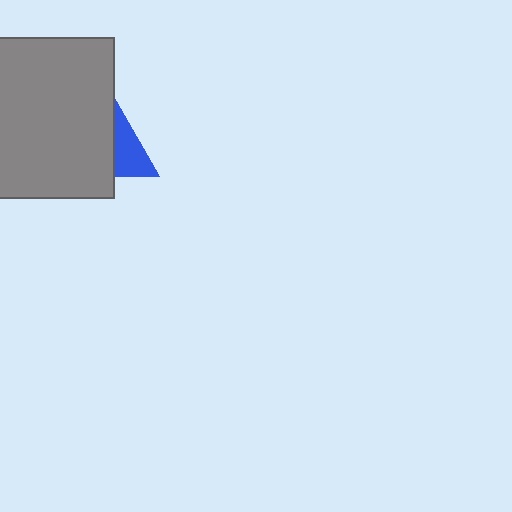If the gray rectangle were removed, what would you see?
You would see the complete blue triangle.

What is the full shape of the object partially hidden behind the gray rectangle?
The partially hidden object is a blue triangle.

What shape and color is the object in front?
The object in front is a gray rectangle.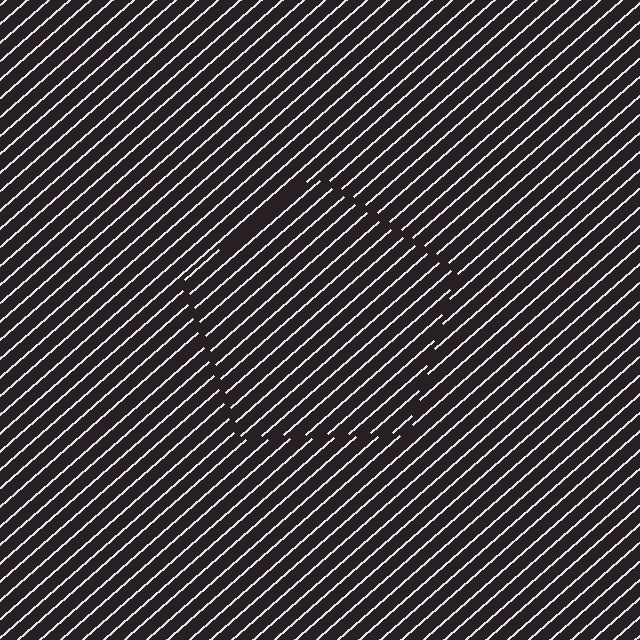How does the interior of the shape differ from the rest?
The interior of the shape contains the same grating, shifted by half a period — the contour is defined by the phase discontinuity where line-ends from the inner and outer gratings abut.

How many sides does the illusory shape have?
5 sides — the line-ends trace a pentagon.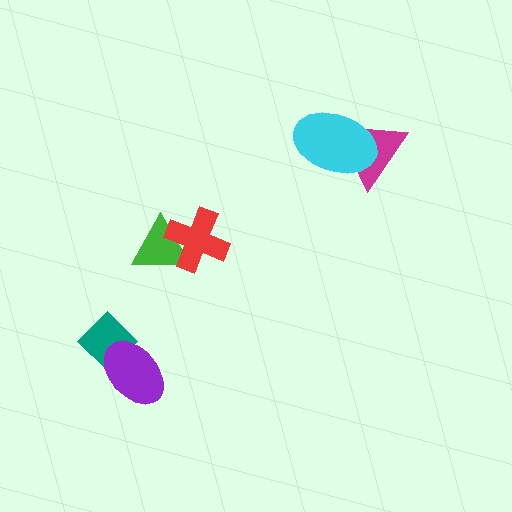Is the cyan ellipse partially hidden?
No, no other shape covers it.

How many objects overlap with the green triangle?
1 object overlaps with the green triangle.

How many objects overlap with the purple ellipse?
1 object overlaps with the purple ellipse.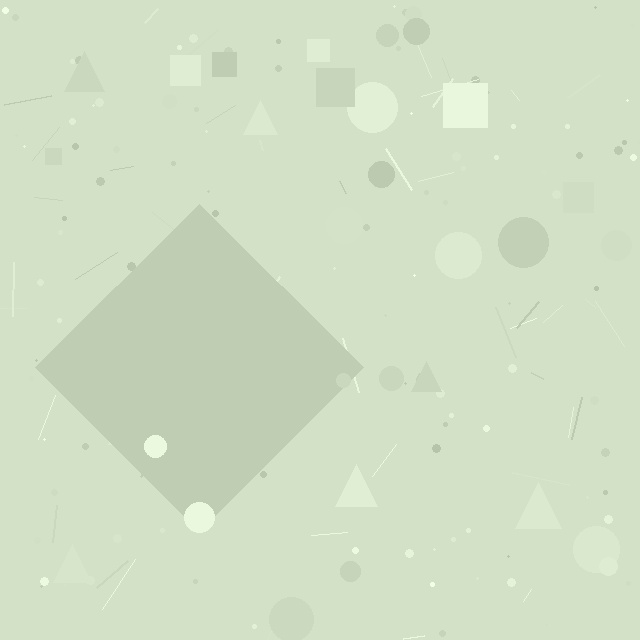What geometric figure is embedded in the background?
A diamond is embedded in the background.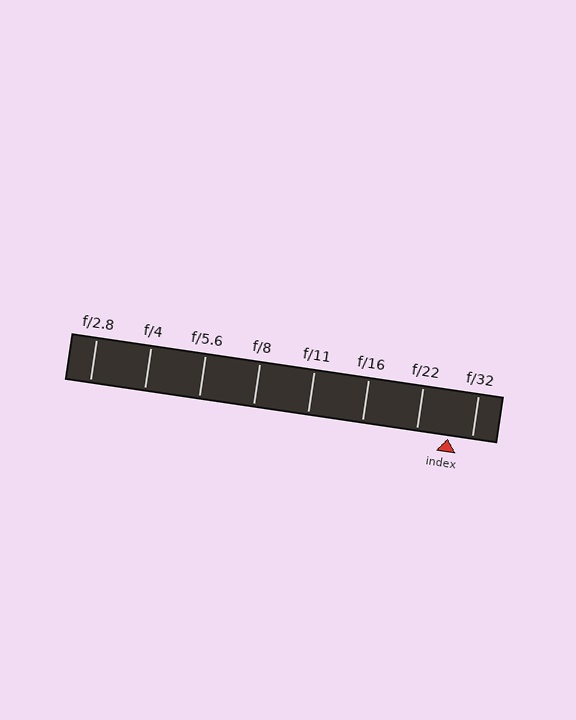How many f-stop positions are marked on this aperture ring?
There are 8 f-stop positions marked.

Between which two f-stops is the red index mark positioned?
The index mark is between f/22 and f/32.